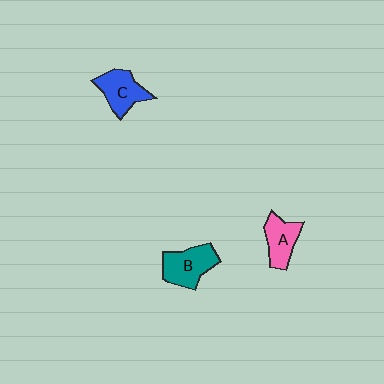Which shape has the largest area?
Shape B (teal).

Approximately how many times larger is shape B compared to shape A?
Approximately 1.3 times.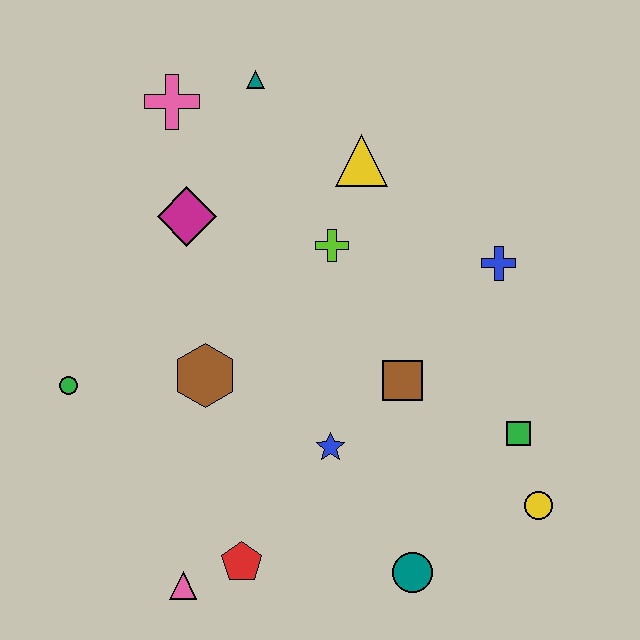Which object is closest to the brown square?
The blue star is closest to the brown square.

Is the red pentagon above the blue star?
No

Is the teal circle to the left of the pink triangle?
No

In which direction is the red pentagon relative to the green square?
The red pentagon is to the left of the green square.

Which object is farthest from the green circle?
The yellow circle is farthest from the green circle.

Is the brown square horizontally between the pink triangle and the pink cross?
No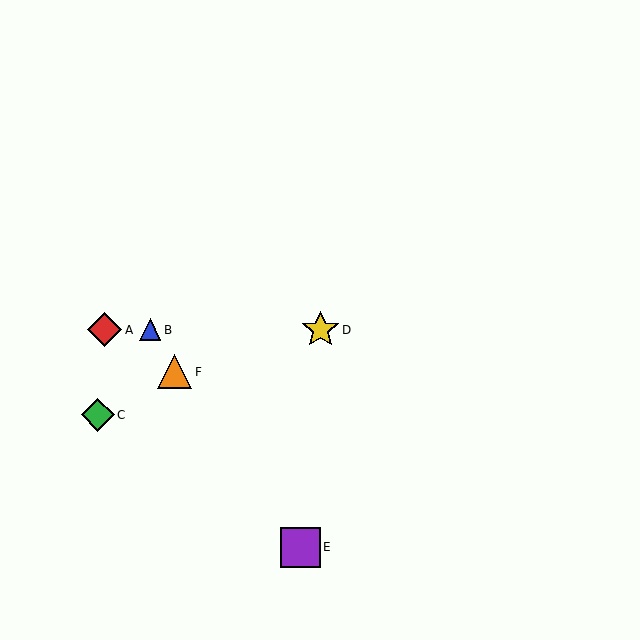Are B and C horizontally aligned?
No, B is at y≈330 and C is at y≈415.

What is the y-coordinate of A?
Object A is at y≈330.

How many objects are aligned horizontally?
3 objects (A, B, D) are aligned horizontally.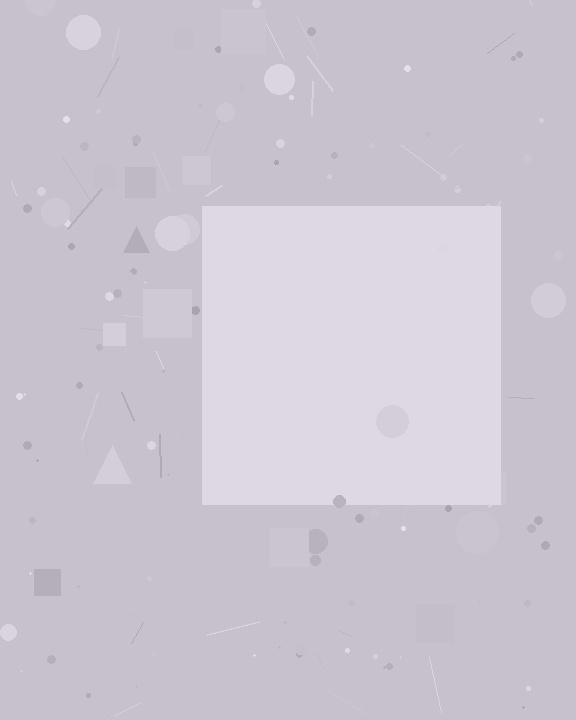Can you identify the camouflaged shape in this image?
The camouflaged shape is a square.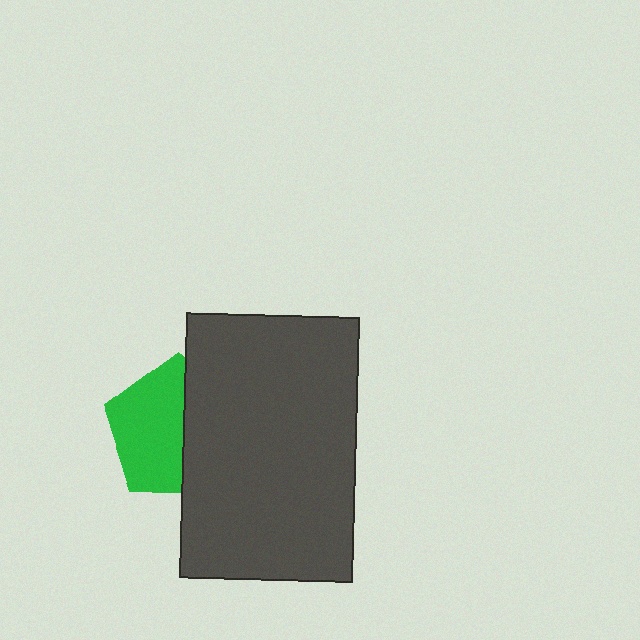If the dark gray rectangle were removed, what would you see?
You would see the complete green pentagon.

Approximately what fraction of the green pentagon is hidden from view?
Roughly 44% of the green pentagon is hidden behind the dark gray rectangle.